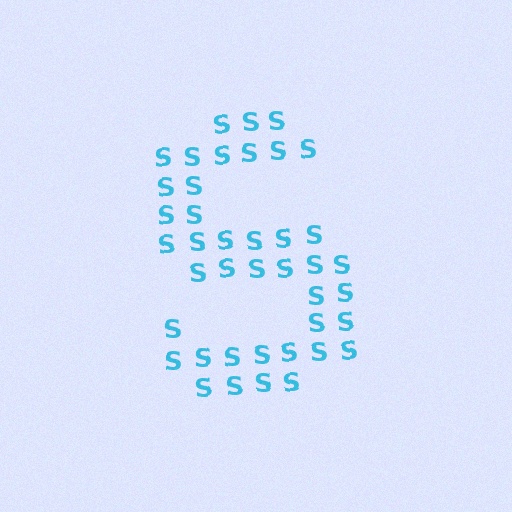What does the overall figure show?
The overall figure shows the letter S.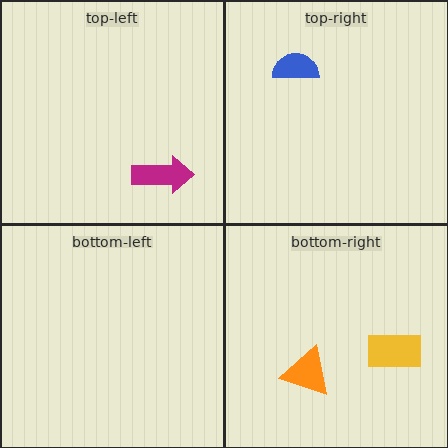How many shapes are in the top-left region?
1.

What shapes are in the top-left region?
The magenta arrow.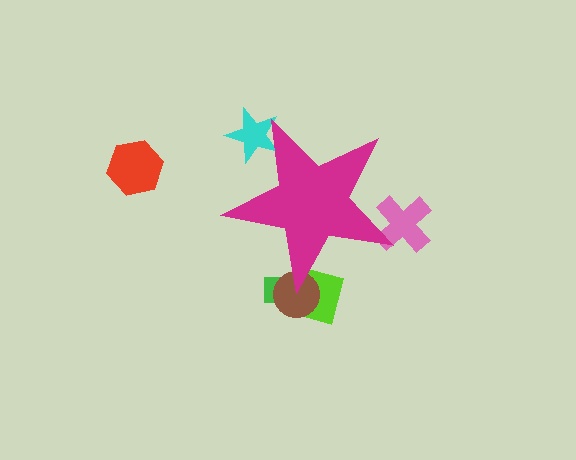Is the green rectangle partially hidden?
Yes, the green rectangle is partially hidden behind the magenta star.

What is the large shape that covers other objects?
A magenta star.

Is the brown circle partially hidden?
Yes, the brown circle is partially hidden behind the magenta star.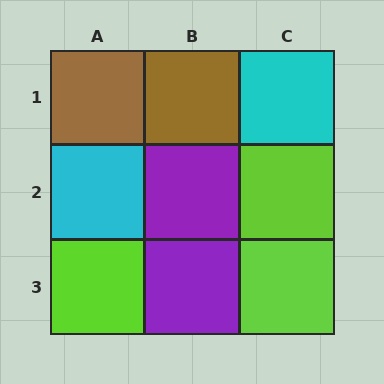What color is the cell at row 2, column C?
Lime.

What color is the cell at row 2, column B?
Purple.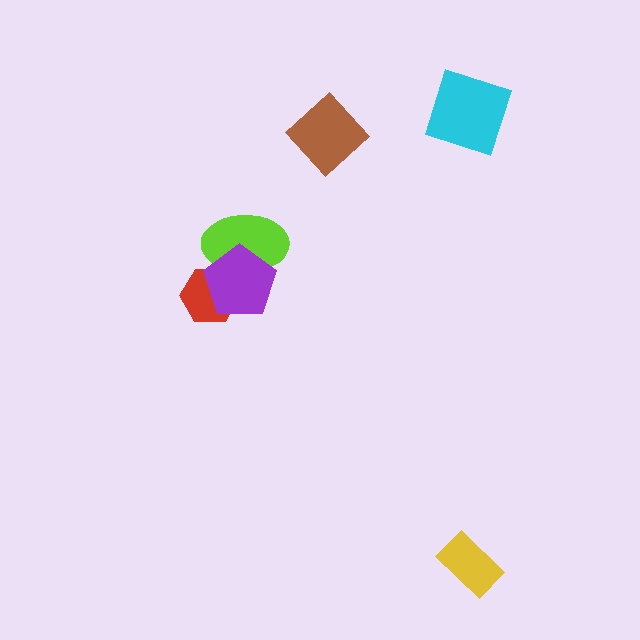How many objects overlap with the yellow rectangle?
0 objects overlap with the yellow rectangle.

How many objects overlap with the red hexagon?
2 objects overlap with the red hexagon.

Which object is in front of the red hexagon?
The purple pentagon is in front of the red hexagon.